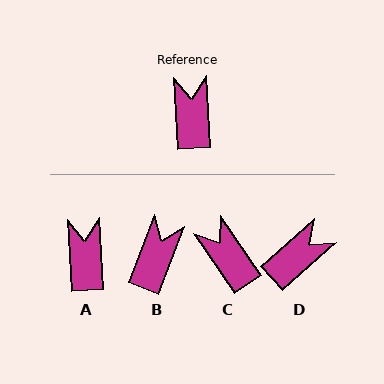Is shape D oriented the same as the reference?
No, it is off by about 52 degrees.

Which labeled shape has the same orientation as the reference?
A.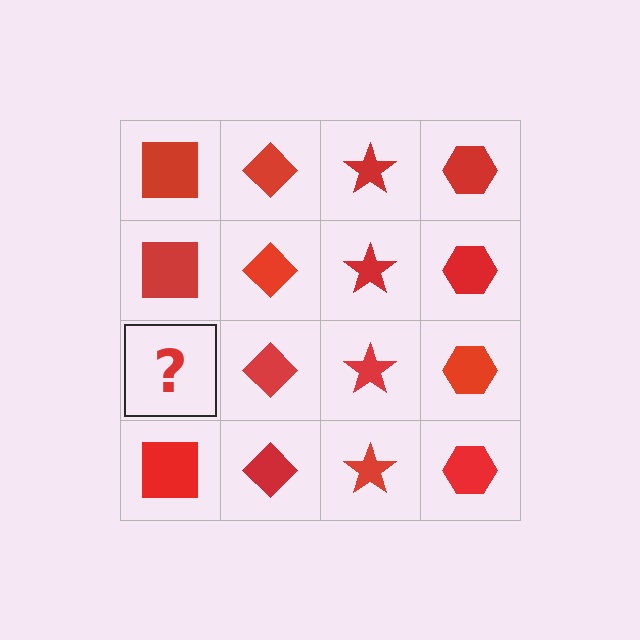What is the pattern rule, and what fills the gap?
The rule is that each column has a consistent shape. The gap should be filled with a red square.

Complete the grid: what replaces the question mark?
The question mark should be replaced with a red square.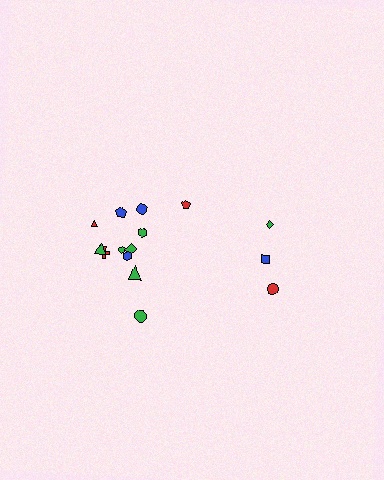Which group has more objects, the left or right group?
The left group.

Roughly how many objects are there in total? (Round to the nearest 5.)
Roughly 15 objects in total.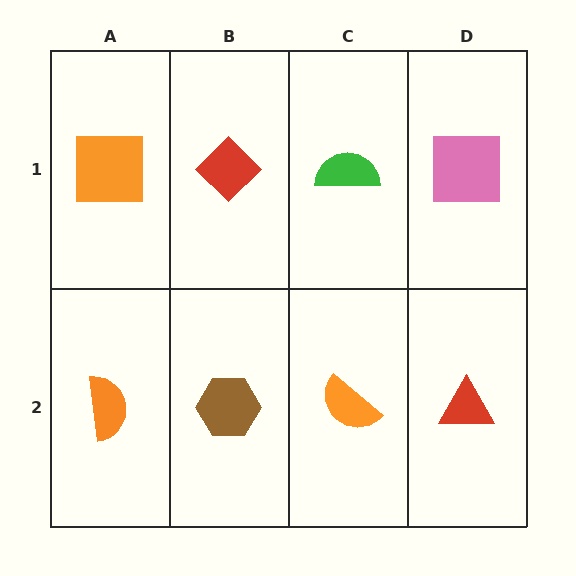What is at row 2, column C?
An orange semicircle.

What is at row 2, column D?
A red triangle.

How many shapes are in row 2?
4 shapes.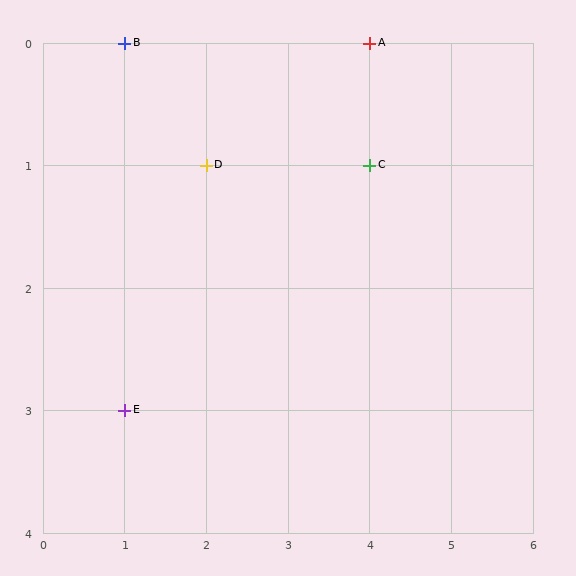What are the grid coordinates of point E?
Point E is at grid coordinates (1, 3).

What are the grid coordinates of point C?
Point C is at grid coordinates (4, 1).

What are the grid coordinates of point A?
Point A is at grid coordinates (4, 0).